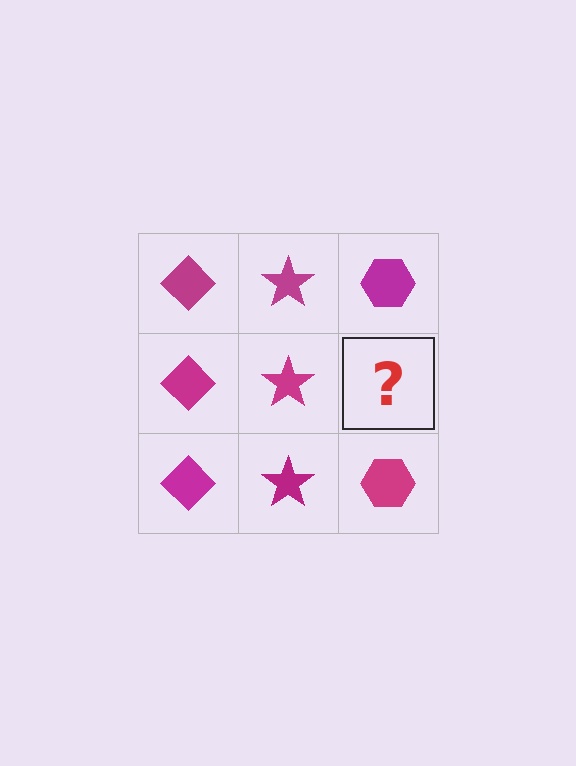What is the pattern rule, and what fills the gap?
The rule is that each column has a consistent shape. The gap should be filled with a magenta hexagon.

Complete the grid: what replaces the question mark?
The question mark should be replaced with a magenta hexagon.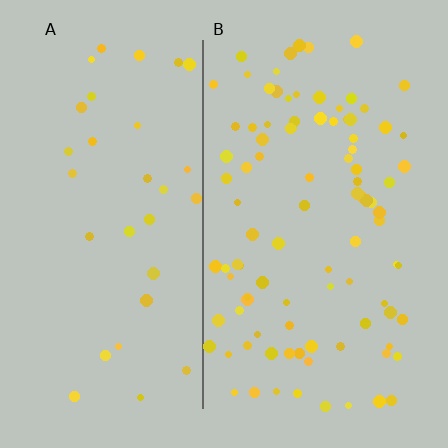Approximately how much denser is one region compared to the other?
Approximately 3.0× — region B over region A.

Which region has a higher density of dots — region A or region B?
B (the right).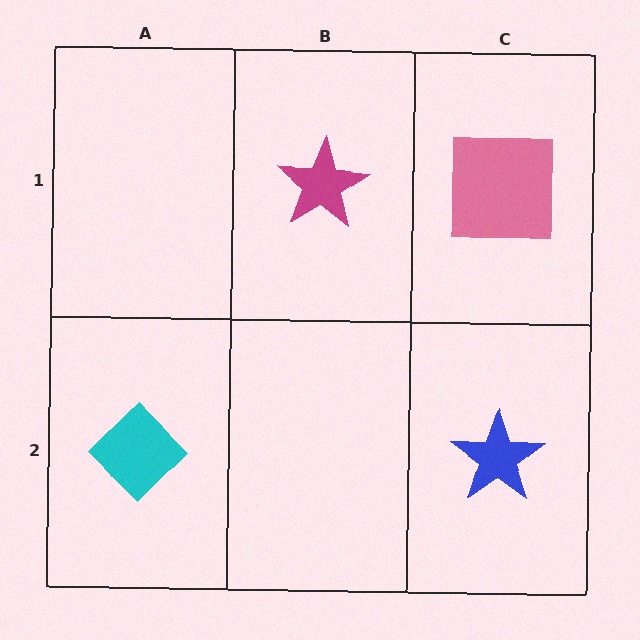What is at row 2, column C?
A blue star.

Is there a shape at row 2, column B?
No, that cell is empty.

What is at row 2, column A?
A cyan diamond.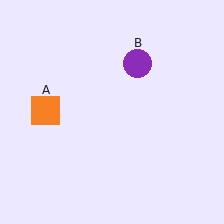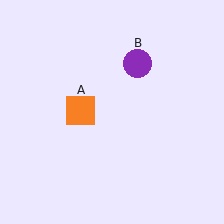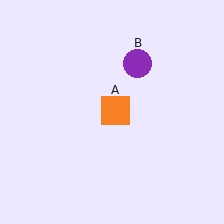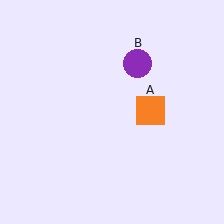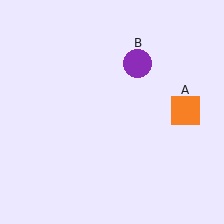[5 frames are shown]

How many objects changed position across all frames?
1 object changed position: orange square (object A).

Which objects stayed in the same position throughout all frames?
Purple circle (object B) remained stationary.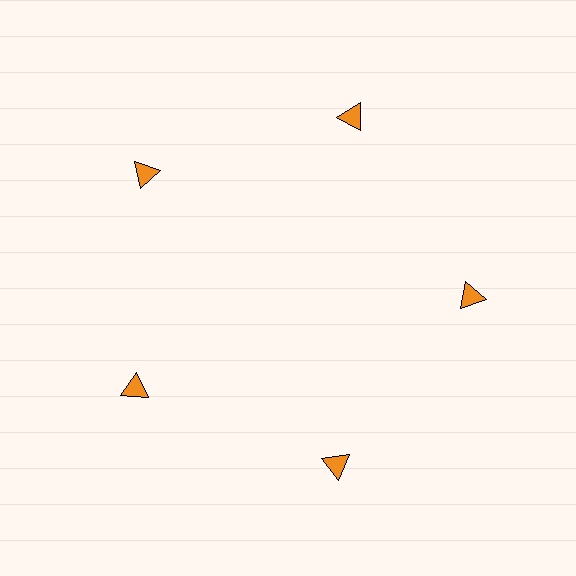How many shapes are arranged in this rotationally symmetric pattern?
There are 5 shapes, arranged in 5 groups of 1.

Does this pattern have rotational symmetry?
Yes, this pattern has 5-fold rotational symmetry. It looks the same after rotating 72 degrees around the center.